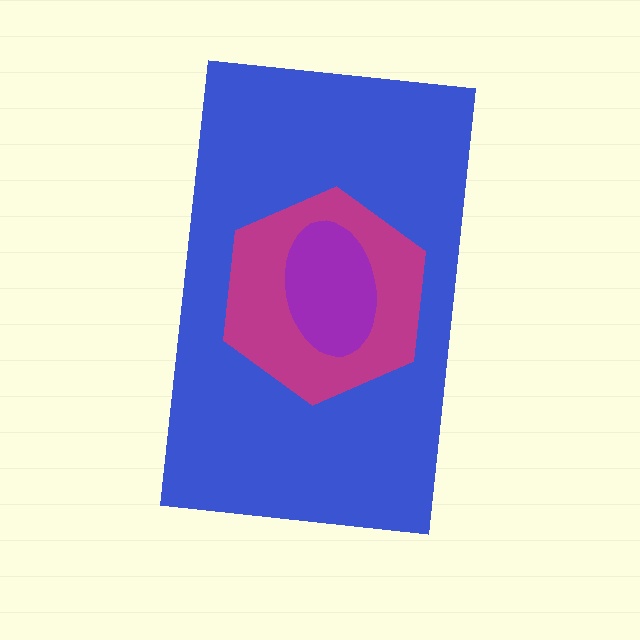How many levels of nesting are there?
3.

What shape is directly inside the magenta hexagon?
The purple ellipse.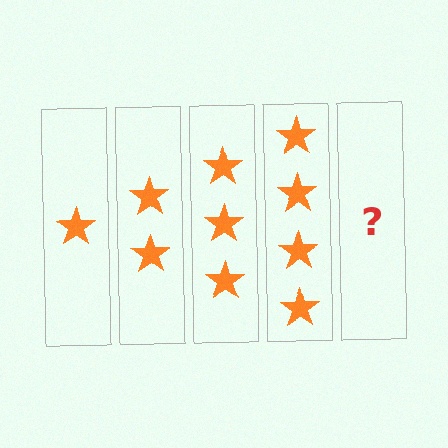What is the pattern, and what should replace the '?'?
The pattern is that each step adds one more star. The '?' should be 5 stars.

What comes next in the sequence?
The next element should be 5 stars.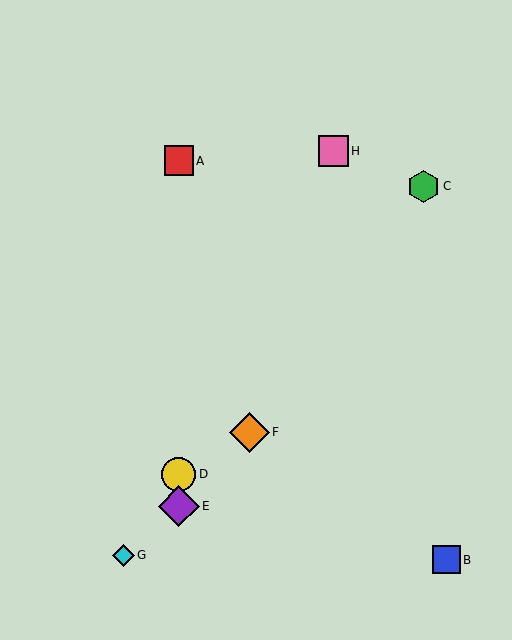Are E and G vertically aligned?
No, E is at x≈179 and G is at x≈124.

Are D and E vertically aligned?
Yes, both are at x≈179.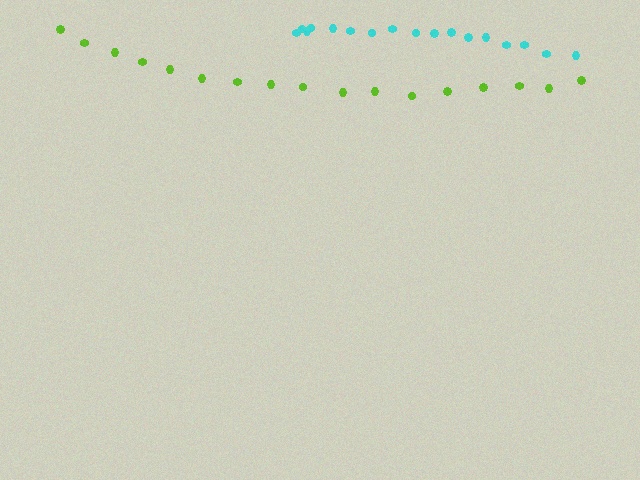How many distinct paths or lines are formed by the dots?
There are 2 distinct paths.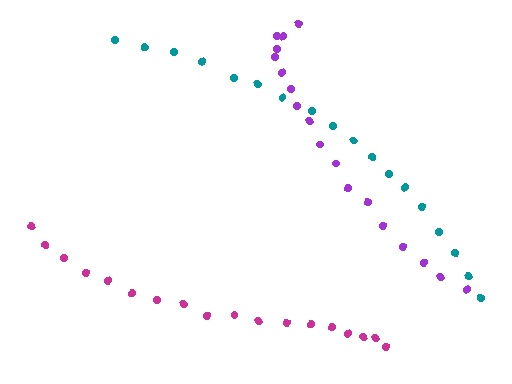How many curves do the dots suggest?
There are 3 distinct paths.